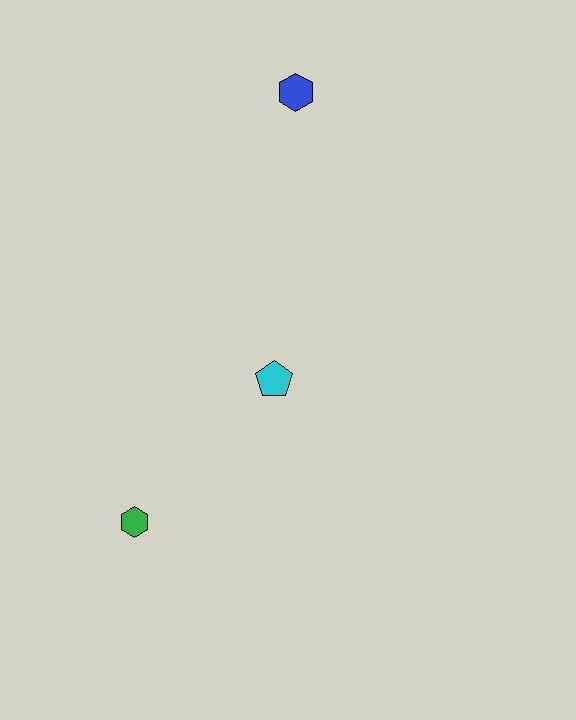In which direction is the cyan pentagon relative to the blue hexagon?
The cyan pentagon is below the blue hexagon.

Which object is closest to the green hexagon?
The cyan pentagon is closest to the green hexagon.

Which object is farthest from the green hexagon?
The blue hexagon is farthest from the green hexagon.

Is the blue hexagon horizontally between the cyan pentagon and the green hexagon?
No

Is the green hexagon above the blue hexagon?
No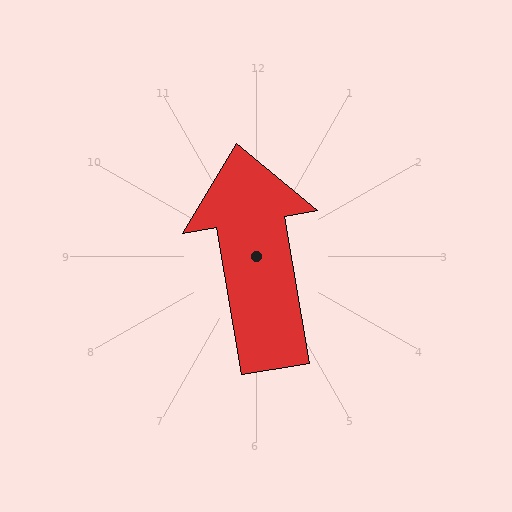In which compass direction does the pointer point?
North.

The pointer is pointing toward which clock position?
Roughly 12 o'clock.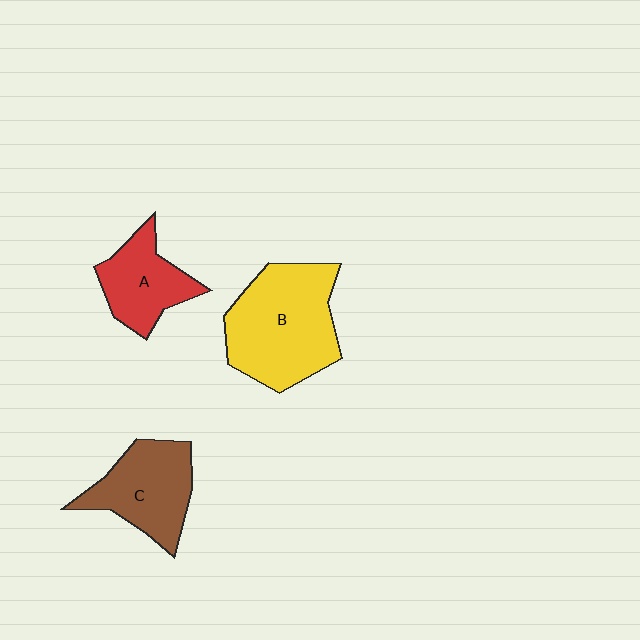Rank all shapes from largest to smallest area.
From largest to smallest: B (yellow), C (brown), A (red).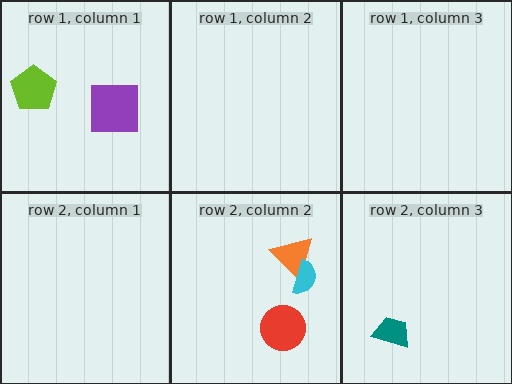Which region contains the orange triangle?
The row 2, column 2 region.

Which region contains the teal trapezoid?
The row 2, column 3 region.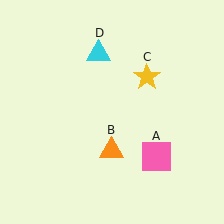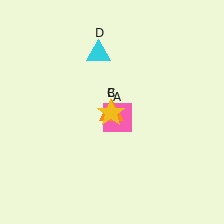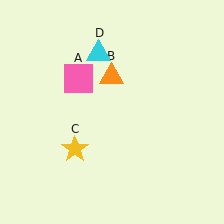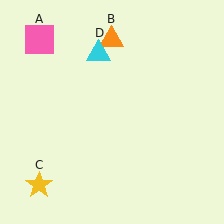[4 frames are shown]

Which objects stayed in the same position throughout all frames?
Cyan triangle (object D) remained stationary.